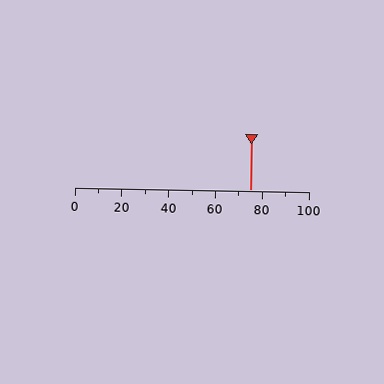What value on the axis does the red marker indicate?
The marker indicates approximately 75.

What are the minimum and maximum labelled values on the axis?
The axis runs from 0 to 100.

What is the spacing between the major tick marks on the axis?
The major ticks are spaced 20 apart.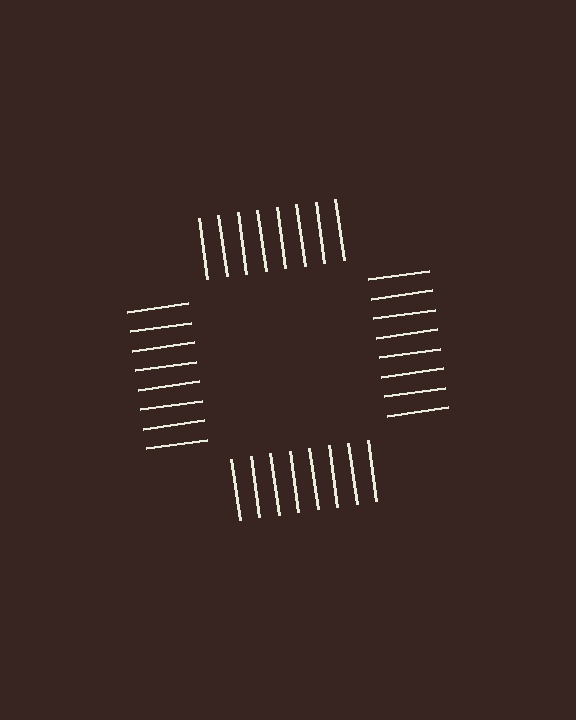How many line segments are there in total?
32 — 8 along each of the 4 edges.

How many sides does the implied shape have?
4 sides — the line-ends trace a square.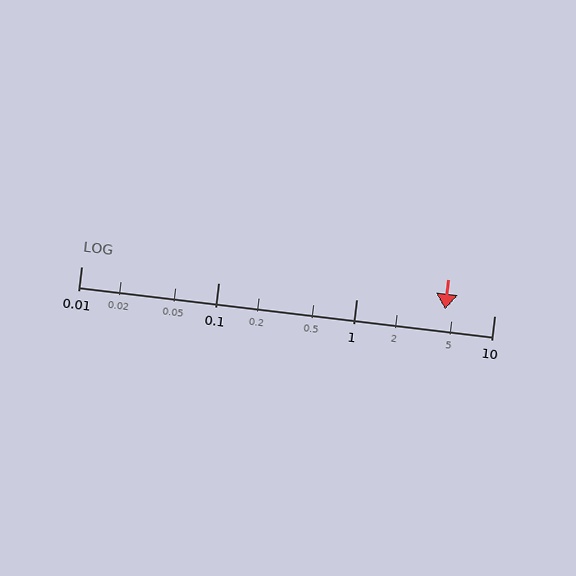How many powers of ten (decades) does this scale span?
The scale spans 3 decades, from 0.01 to 10.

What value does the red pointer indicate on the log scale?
The pointer indicates approximately 4.4.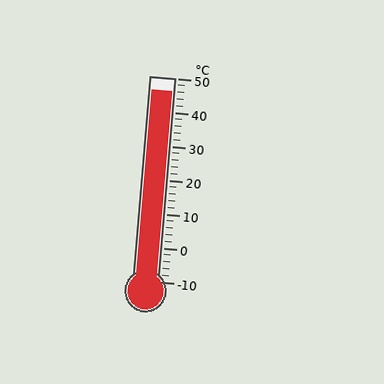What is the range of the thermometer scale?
The thermometer scale ranges from -10°C to 50°C.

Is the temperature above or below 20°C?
The temperature is above 20°C.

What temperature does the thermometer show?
The thermometer shows approximately 46°C.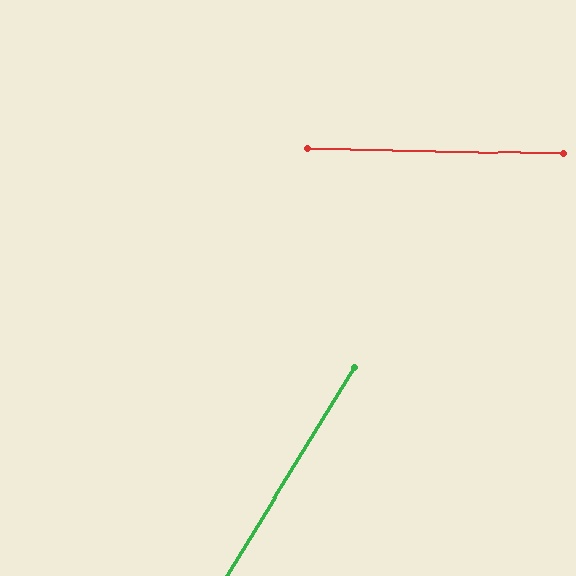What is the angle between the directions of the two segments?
Approximately 60 degrees.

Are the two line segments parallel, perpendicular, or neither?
Neither parallel nor perpendicular — they differ by about 60°.